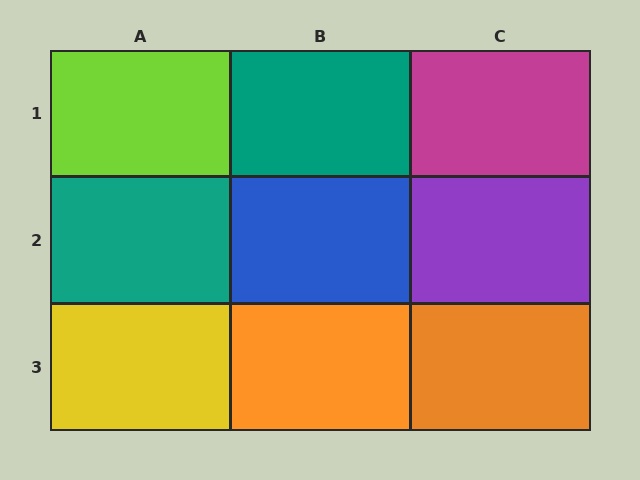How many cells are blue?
1 cell is blue.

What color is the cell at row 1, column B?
Teal.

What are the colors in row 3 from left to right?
Yellow, orange, orange.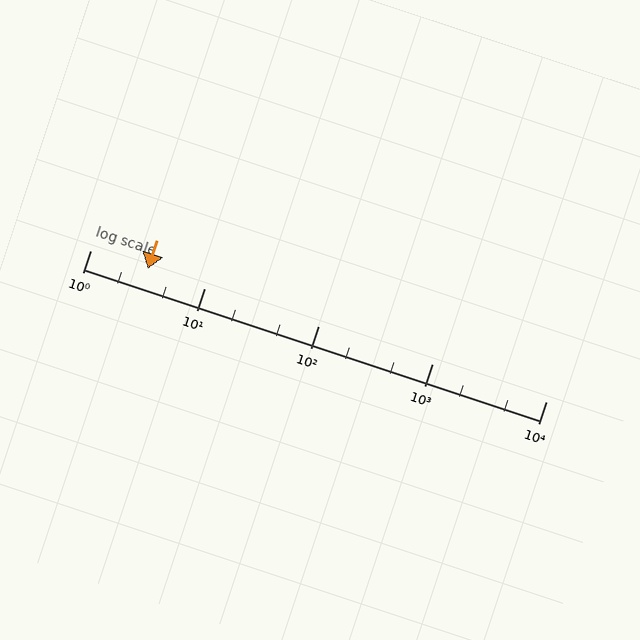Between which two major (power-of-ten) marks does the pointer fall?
The pointer is between 1 and 10.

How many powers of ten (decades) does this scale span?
The scale spans 4 decades, from 1 to 10000.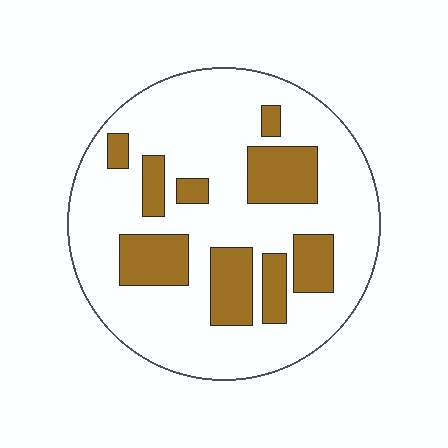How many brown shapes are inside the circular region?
9.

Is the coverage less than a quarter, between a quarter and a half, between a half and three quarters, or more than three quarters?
Less than a quarter.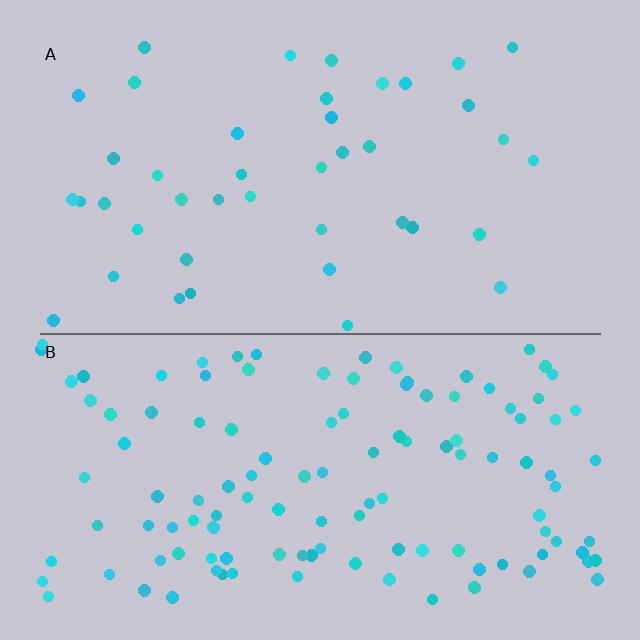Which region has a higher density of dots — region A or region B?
B (the bottom).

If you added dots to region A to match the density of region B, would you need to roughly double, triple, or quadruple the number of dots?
Approximately triple.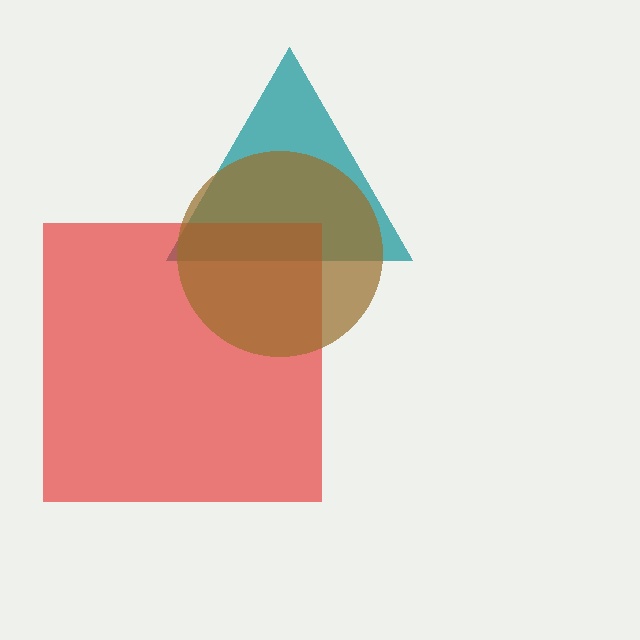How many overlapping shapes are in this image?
There are 3 overlapping shapes in the image.